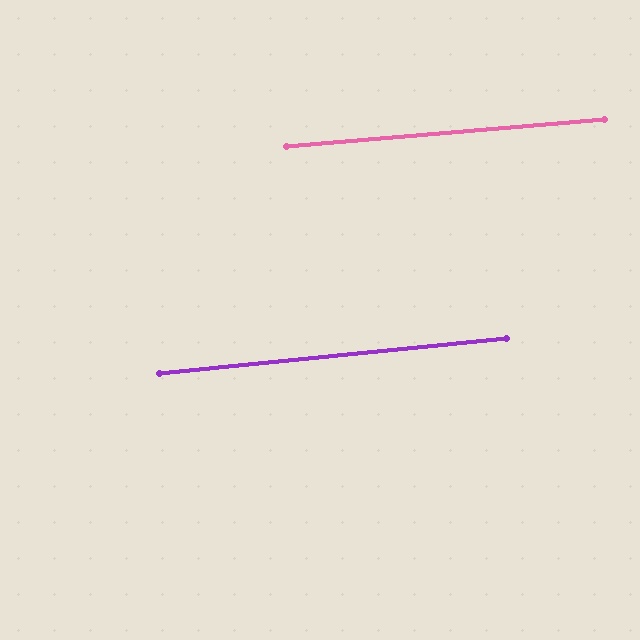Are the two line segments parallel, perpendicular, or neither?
Parallel — their directions differ by only 0.9°.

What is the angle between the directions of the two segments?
Approximately 1 degree.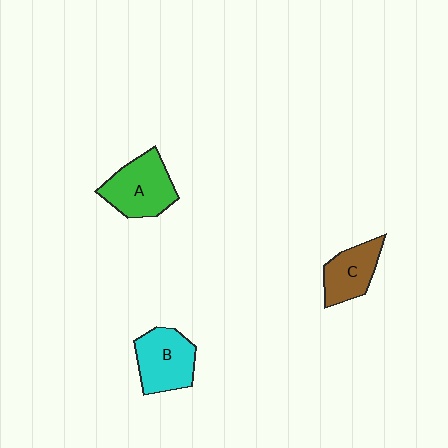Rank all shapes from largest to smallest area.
From largest to smallest: A (green), B (cyan), C (brown).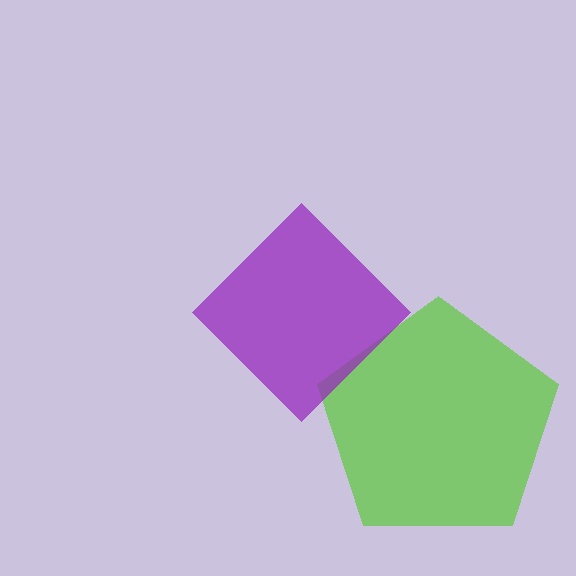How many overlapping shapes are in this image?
There are 2 overlapping shapes in the image.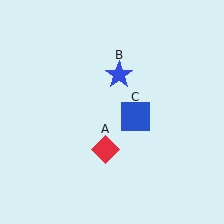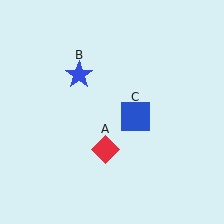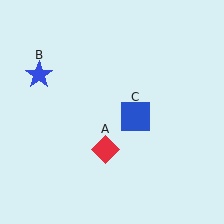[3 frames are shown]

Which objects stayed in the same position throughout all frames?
Red diamond (object A) and blue square (object C) remained stationary.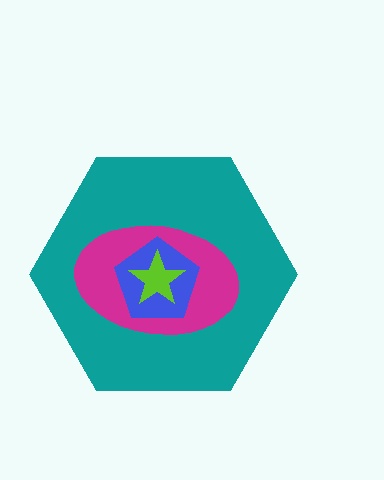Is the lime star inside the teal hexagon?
Yes.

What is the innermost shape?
The lime star.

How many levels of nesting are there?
4.